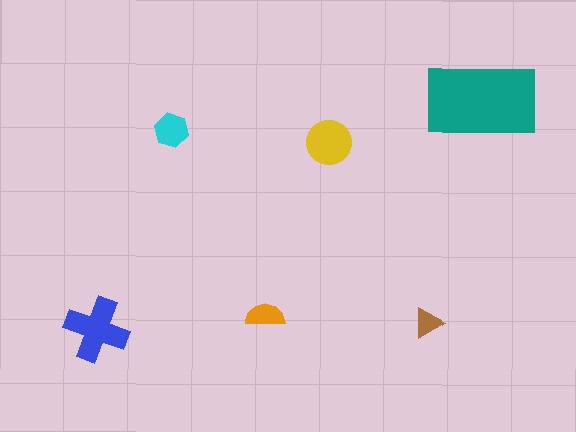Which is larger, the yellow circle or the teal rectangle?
The teal rectangle.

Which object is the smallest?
The brown triangle.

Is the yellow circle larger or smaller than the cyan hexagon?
Larger.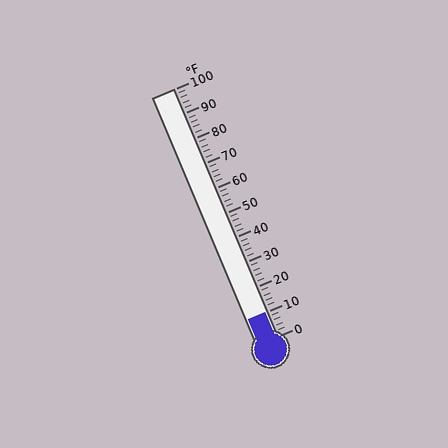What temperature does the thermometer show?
The thermometer shows approximately 10°F.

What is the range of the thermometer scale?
The thermometer scale ranges from 0°F to 100°F.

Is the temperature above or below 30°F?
The temperature is below 30°F.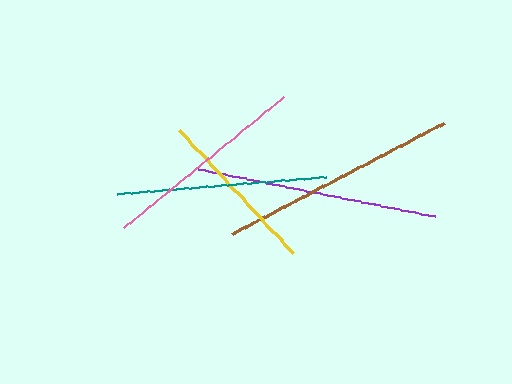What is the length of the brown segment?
The brown segment is approximately 239 pixels long.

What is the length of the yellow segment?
The yellow segment is approximately 167 pixels long.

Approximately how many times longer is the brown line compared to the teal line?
The brown line is approximately 1.1 times the length of the teal line.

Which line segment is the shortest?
The yellow line is the shortest at approximately 167 pixels.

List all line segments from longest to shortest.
From longest to shortest: purple, brown, teal, pink, yellow.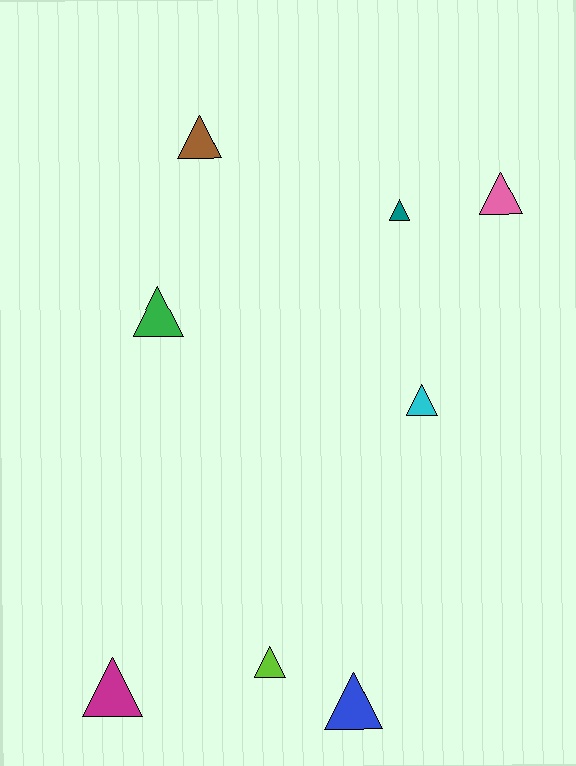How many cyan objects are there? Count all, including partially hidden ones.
There is 1 cyan object.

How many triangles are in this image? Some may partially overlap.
There are 8 triangles.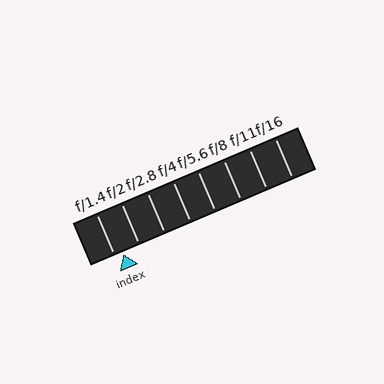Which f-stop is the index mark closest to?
The index mark is closest to f/1.4.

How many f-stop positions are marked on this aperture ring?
There are 8 f-stop positions marked.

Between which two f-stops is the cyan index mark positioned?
The index mark is between f/1.4 and f/2.